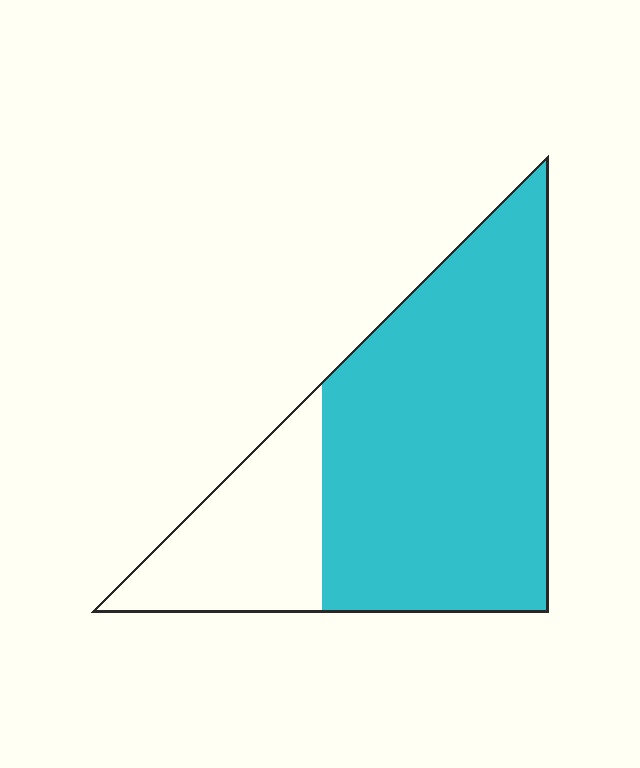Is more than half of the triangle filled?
Yes.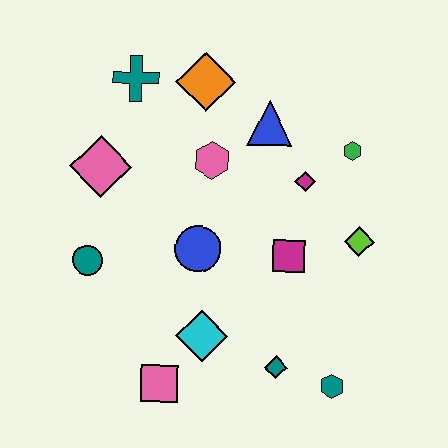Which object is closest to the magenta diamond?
The green hexagon is closest to the magenta diamond.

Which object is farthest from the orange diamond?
The teal hexagon is farthest from the orange diamond.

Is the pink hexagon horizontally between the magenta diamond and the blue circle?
Yes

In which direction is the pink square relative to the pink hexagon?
The pink square is below the pink hexagon.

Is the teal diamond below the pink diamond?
Yes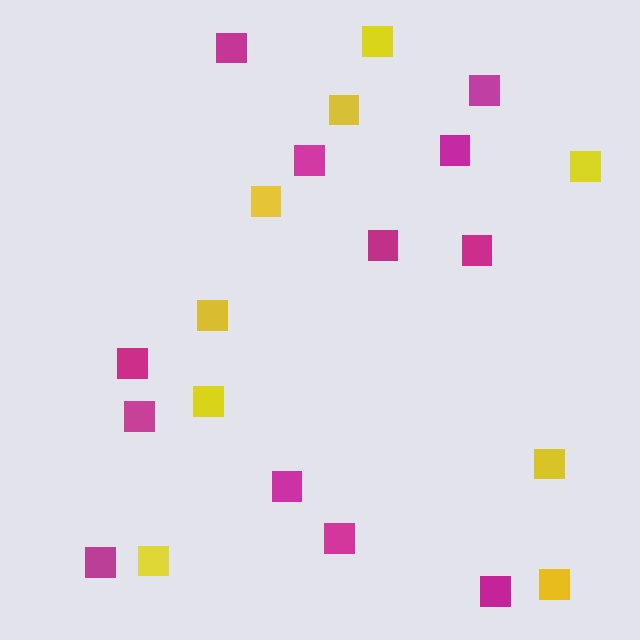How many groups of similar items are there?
There are 2 groups: one group of yellow squares (9) and one group of magenta squares (12).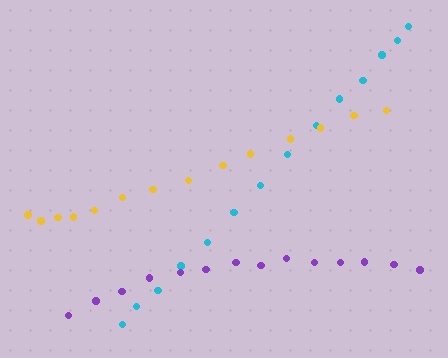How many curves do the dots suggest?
There are 3 distinct paths.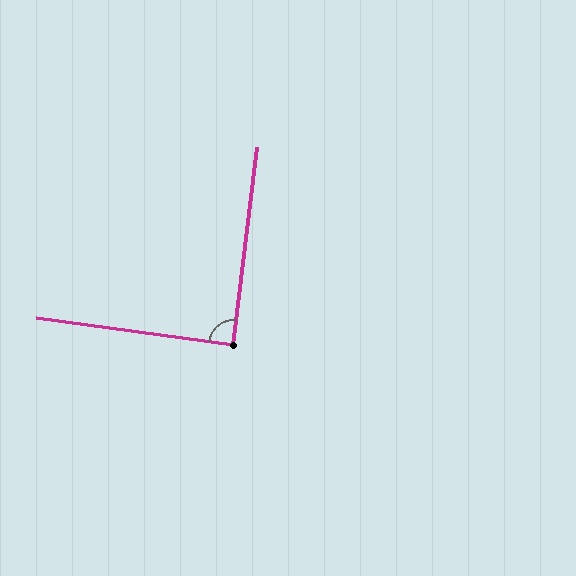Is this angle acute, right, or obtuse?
It is approximately a right angle.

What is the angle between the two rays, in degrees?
Approximately 89 degrees.